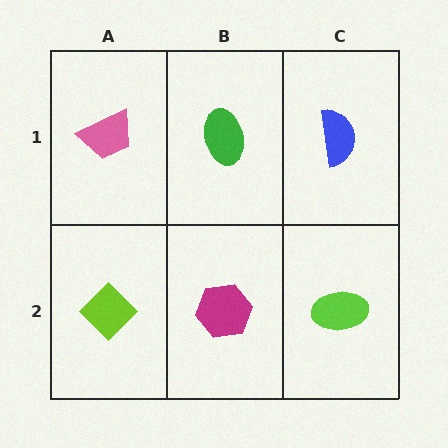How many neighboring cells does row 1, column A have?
2.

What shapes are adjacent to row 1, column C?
A lime ellipse (row 2, column C), a green ellipse (row 1, column B).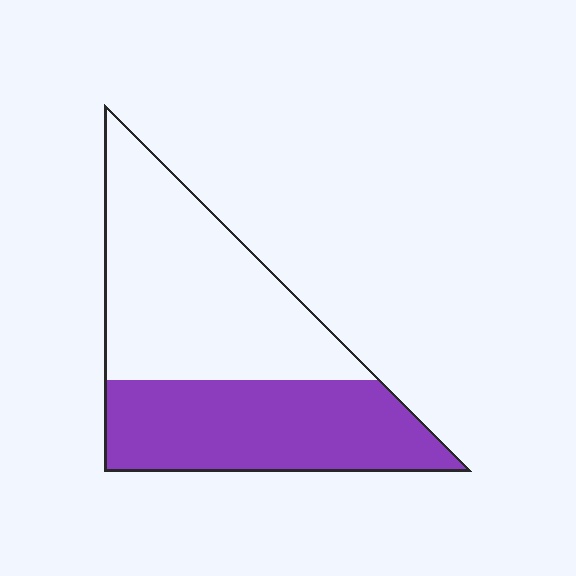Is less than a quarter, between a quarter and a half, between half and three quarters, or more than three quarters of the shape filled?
Between a quarter and a half.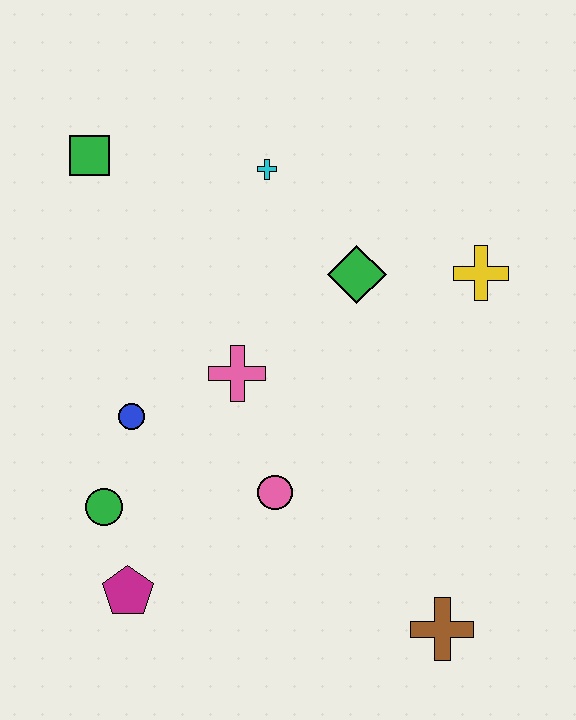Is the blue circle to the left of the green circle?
No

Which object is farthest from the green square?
The brown cross is farthest from the green square.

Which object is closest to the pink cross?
The blue circle is closest to the pink cross.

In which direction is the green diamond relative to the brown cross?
The green diamond is above the brown cross.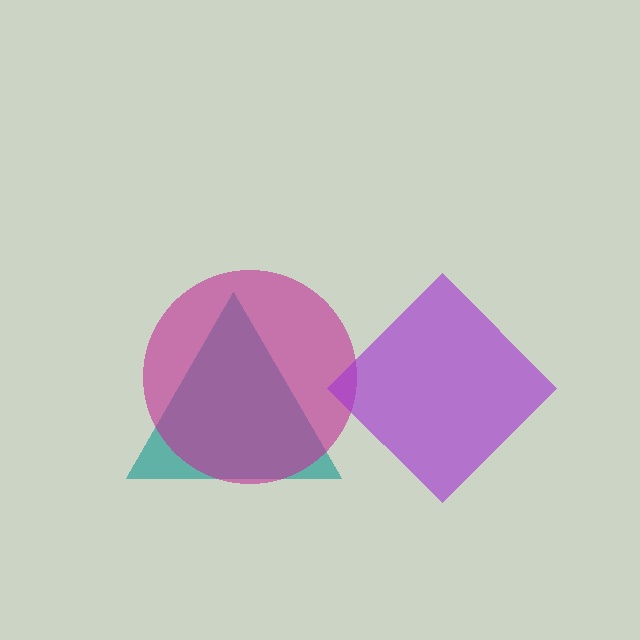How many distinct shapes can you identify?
There are 3 distinct shapes: a teal triangle, a magenta circle, a purple diamond.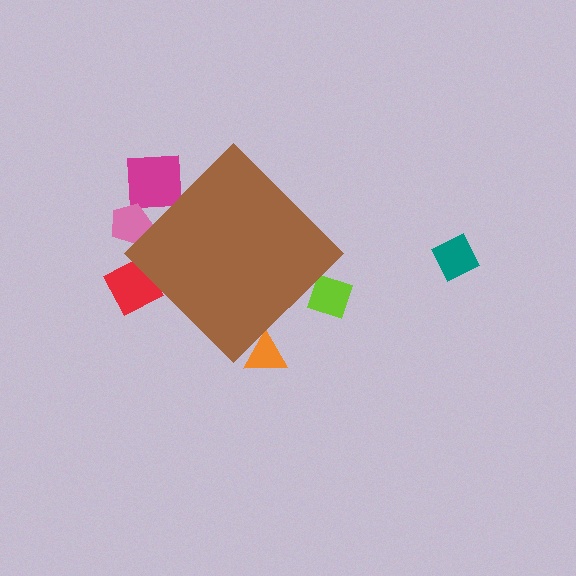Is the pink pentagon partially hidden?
Yes, the pink pentagon is partially hidden behind the brown diamond.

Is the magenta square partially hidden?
Yes, the magenta square is partially hidden behind the brown diamond.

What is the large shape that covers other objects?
A brown diamond.